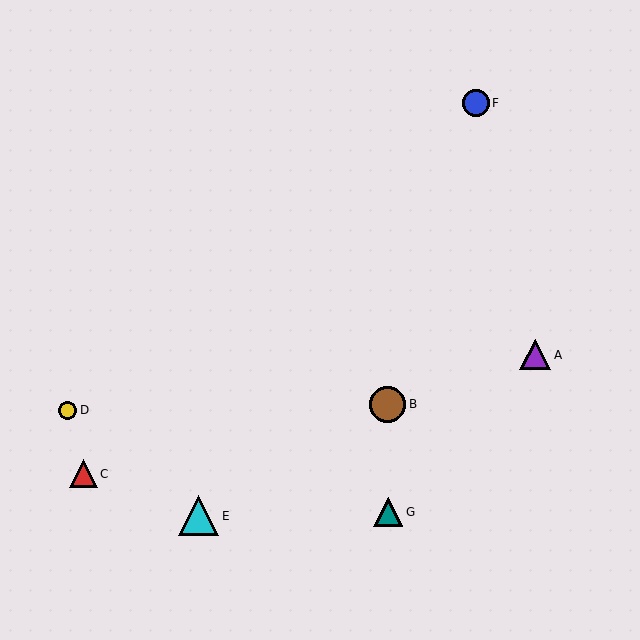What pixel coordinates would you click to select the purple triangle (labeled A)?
Click at (535, 355) to select the purple triangle A.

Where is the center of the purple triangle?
The center of the purple triangle is at (535, 355).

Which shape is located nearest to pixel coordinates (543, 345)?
The purple triangle (labeled A) at (535, 355) is nearest to that location.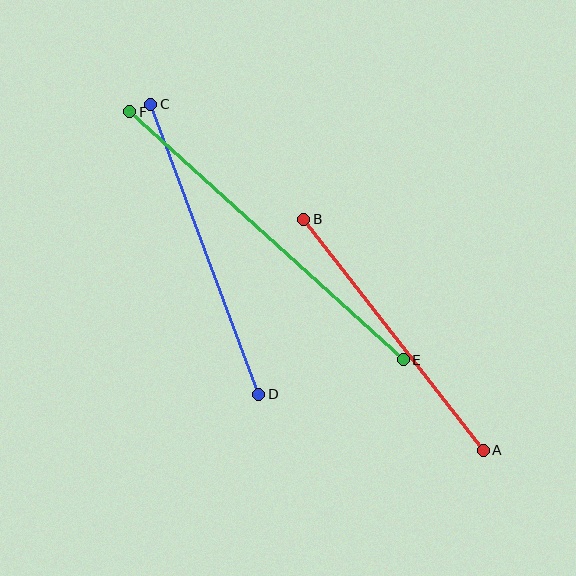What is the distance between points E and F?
The distance is approximately 369 pixels.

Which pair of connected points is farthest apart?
Points E and F are farthest apart.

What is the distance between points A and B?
The distance is approximately 293 pixels.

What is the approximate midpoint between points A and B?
The midpoint is at approximately (393, 335) pixels.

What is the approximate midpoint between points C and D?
The midpoint is at approximately (205, 249) pixels.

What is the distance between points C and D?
The distance is approximately 310 pixels.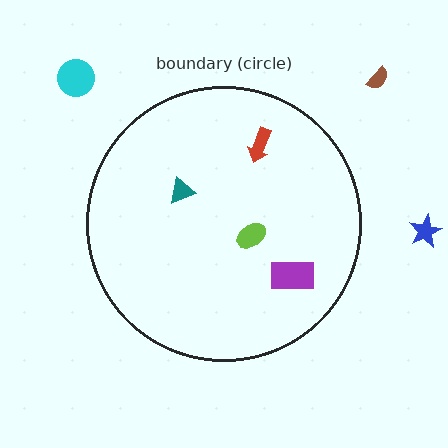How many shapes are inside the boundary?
4 inside, 3 outside.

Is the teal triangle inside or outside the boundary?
Inside.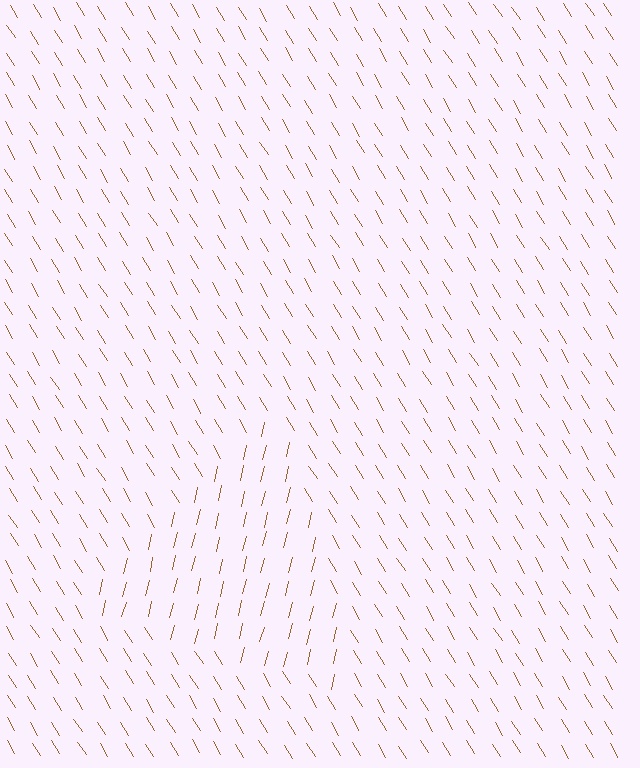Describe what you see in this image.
The image is filled with small brown line segments. A triangle region in the image has lines oriented differently from the surrounding lines, creating a visible texture boundary.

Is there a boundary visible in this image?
Yes, there is a texture boundary formed by a change in line orientation.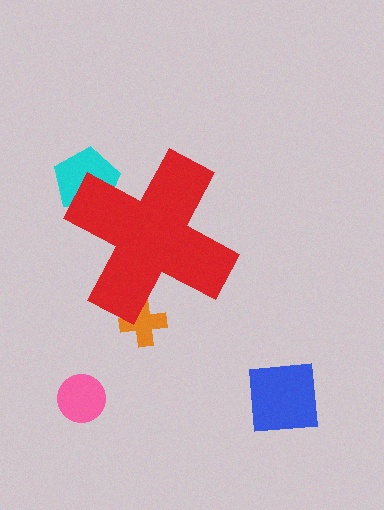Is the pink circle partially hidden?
No, the pink circle is fully visible.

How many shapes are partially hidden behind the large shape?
2 shapes are partially hidden.